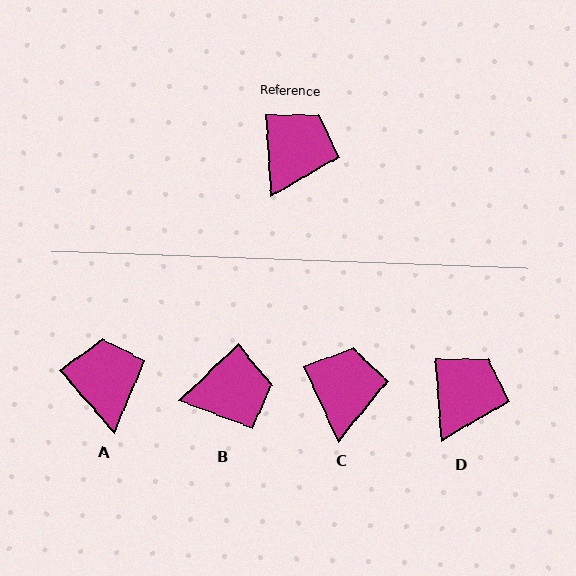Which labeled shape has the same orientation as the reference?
D.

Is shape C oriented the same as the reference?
No, it is off by about 21 degrees.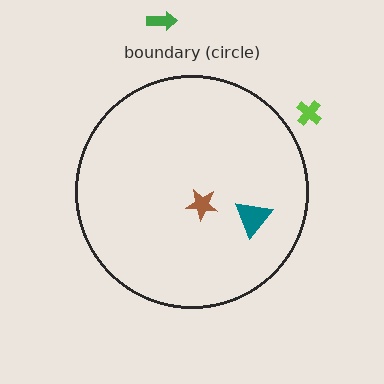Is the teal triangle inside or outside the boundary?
Inside.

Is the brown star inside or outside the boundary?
Inside.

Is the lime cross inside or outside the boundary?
Outside.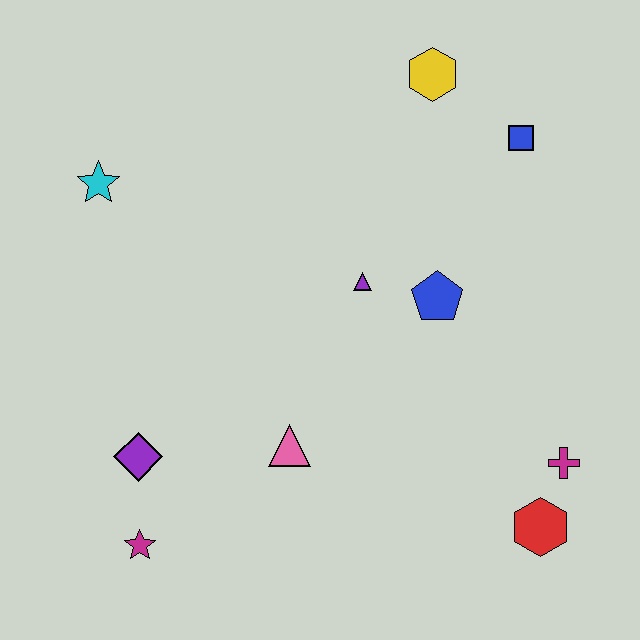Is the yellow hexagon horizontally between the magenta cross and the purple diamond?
Yes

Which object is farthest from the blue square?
The magenta star is farthest from the blue square.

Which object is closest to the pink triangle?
The purple diamond is closest to the pink triangle.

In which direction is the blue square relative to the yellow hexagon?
The blue square is to the right of the yellow hexagon.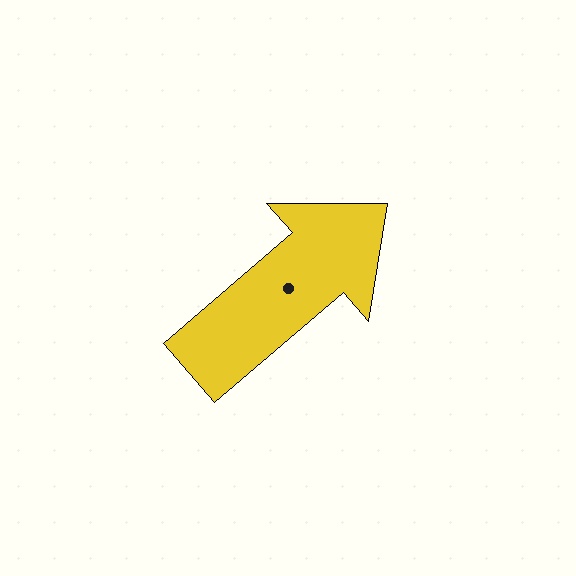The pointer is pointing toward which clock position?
Roughly 2 o'clock.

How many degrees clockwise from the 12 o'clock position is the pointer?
Approximately 49 degrees.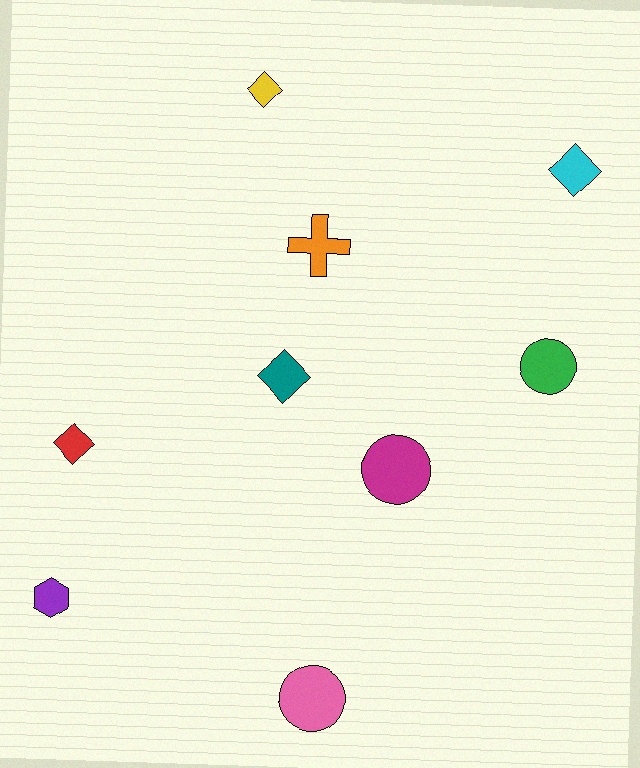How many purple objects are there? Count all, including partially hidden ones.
There is 1 purple object.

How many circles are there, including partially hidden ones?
There are 3 circles.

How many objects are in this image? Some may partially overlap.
There are 9 objects.